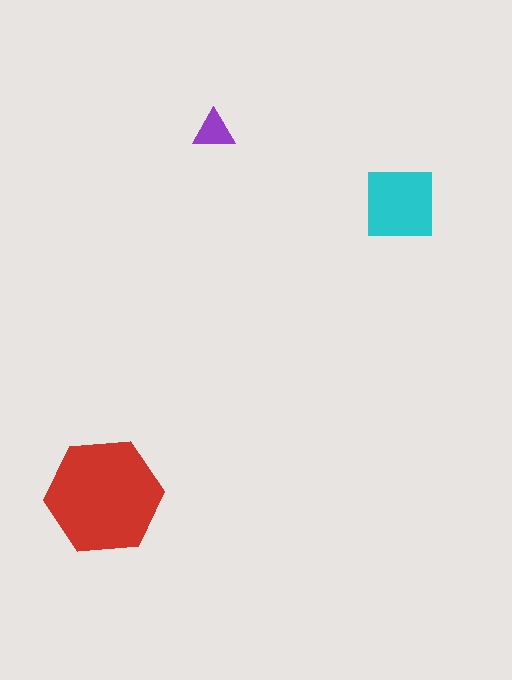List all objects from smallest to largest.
The purple triangle, the cyan square, the red hexagon.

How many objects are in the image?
There are 3 objects in the image.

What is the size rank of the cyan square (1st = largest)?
2nd.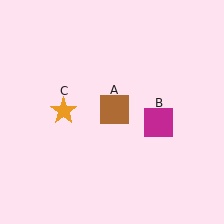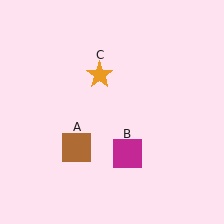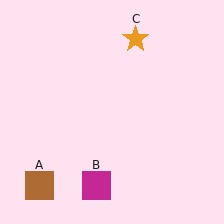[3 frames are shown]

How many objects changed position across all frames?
3 objects changed position: brown square (object A), magenta square (object B), orange star (object C).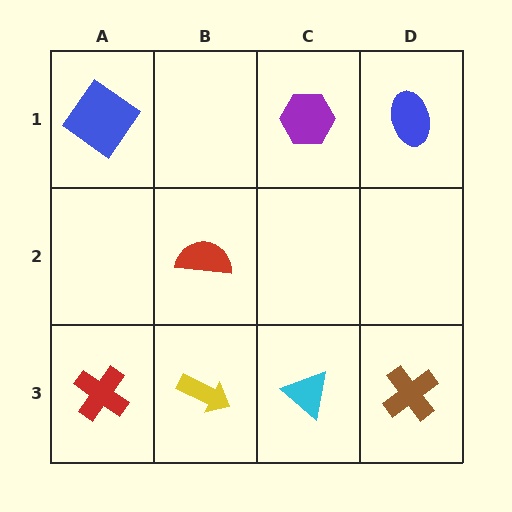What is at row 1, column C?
A purple hexagon.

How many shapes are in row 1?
3 shapes.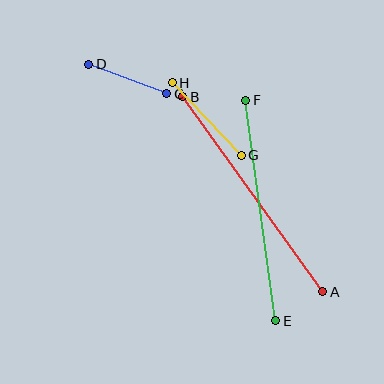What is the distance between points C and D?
The distance is approximately 84 pixels.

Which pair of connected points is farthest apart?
Points A and B are farthest apart.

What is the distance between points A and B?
The distance is approximately 240 pixels.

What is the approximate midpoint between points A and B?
The midpoint is at approximately (253, 194) pixels.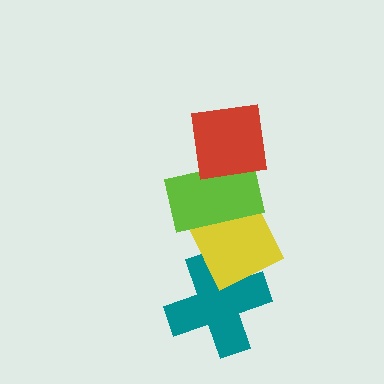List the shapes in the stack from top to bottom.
From top to bottom: the red square, the lime rectangle, the yellow diamond, the teal cross.